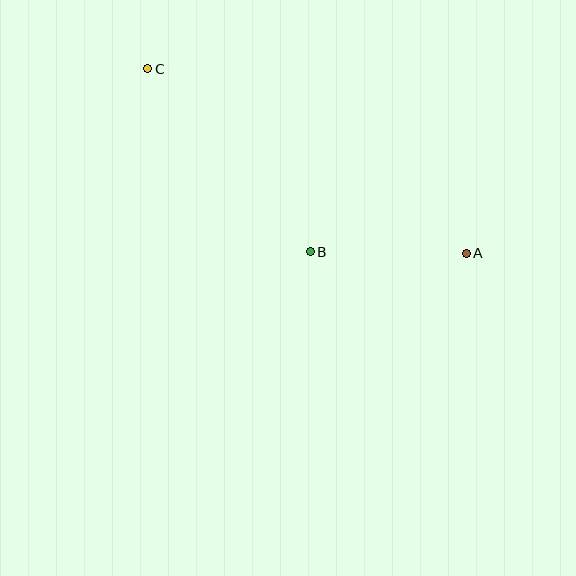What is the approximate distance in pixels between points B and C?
The distance between B and C is approximately 245 pixels.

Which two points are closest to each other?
Points A and B are closest to each other.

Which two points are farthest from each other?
Points A and C are farthest from each other.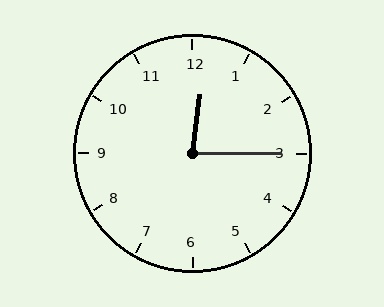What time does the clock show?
12:15.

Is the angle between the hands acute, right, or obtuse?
It is acute.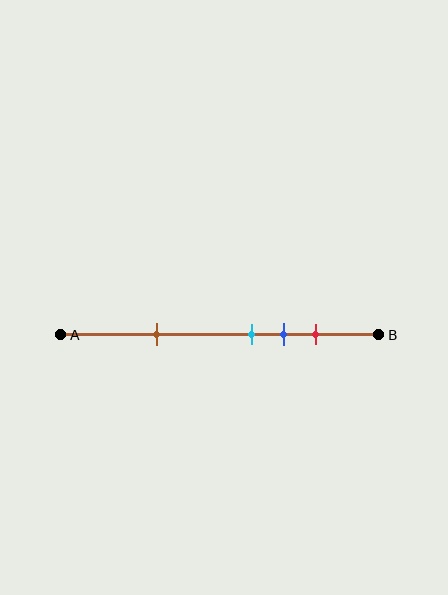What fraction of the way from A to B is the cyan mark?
The cyan mark is approximately 60% (0.6) of the way from A to B.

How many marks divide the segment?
There are 4 marks dividing the segment.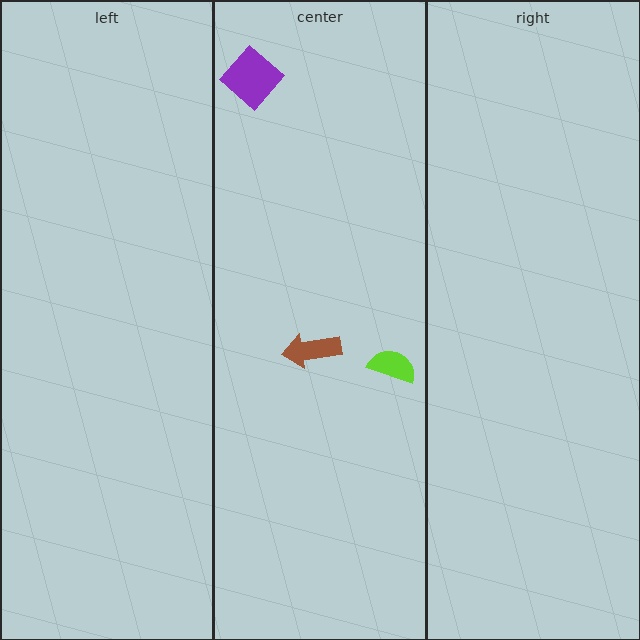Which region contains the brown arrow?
The center region.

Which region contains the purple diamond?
The center region.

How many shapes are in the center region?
3.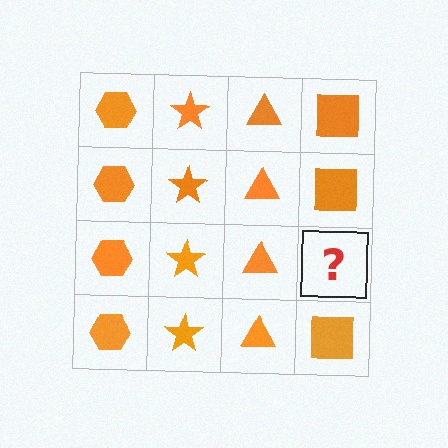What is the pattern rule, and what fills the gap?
The rule is that each column has a consistent shape. The gap should be filled with an orange square.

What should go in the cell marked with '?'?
The missing cell should contain an orange square.